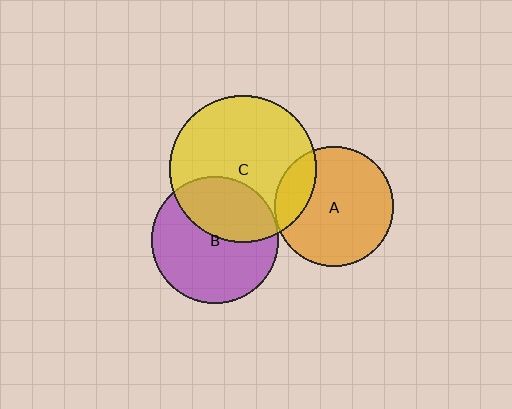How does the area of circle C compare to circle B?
Approximately 1.3 times.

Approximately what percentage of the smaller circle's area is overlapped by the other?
Approximately 20%.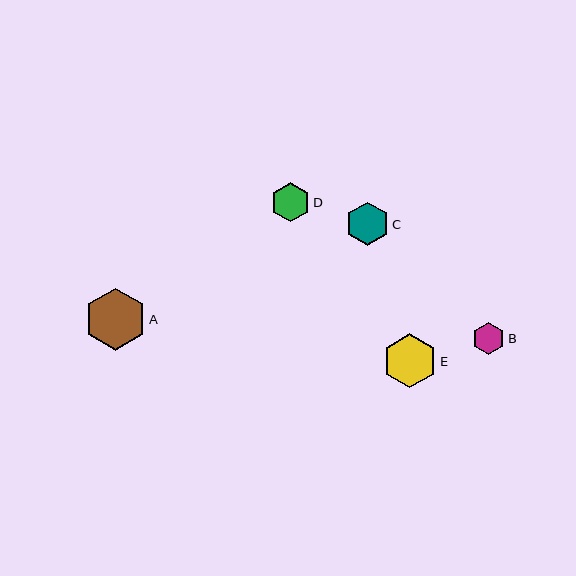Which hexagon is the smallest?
Hexagon B is the smallest with a size of approximately 33 pixels.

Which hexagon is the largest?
Hexagon A is the largest with a size of approximately 62 pixels.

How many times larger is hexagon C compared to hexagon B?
Hexagon C is approximately 1.3 times the size of hexagon B.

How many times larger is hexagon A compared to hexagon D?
Hexagon A is approximately 1.6 times the size of hexagon D.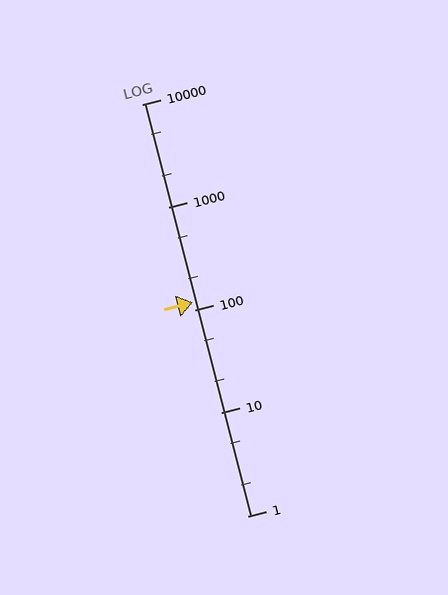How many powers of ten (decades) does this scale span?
The scale spans 4 decades, from 1 to 10000.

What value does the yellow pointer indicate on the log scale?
The pointer indicates approximately 120.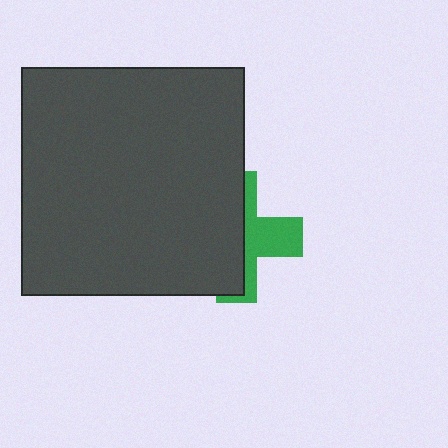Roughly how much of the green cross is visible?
A small part of it is visible (roughly 40%).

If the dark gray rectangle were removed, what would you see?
You would see the complete green cross.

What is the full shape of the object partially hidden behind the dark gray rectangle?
The partially hidden object is a green cross.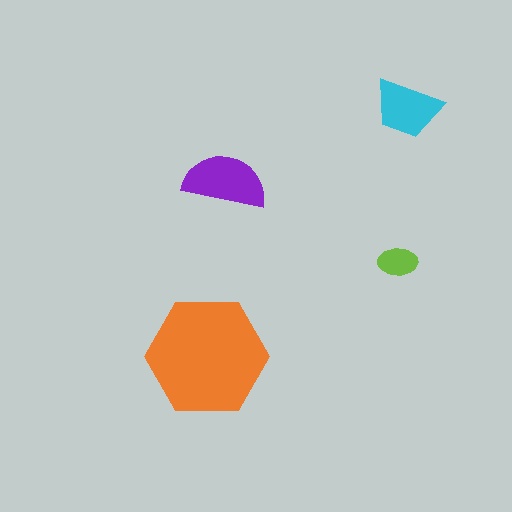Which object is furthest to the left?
The orange hexagon is leftmost.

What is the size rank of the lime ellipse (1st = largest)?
4th.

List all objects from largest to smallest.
The orange hexagon, the purple semicircle, the cyan trapezoid, the lime ellipse.